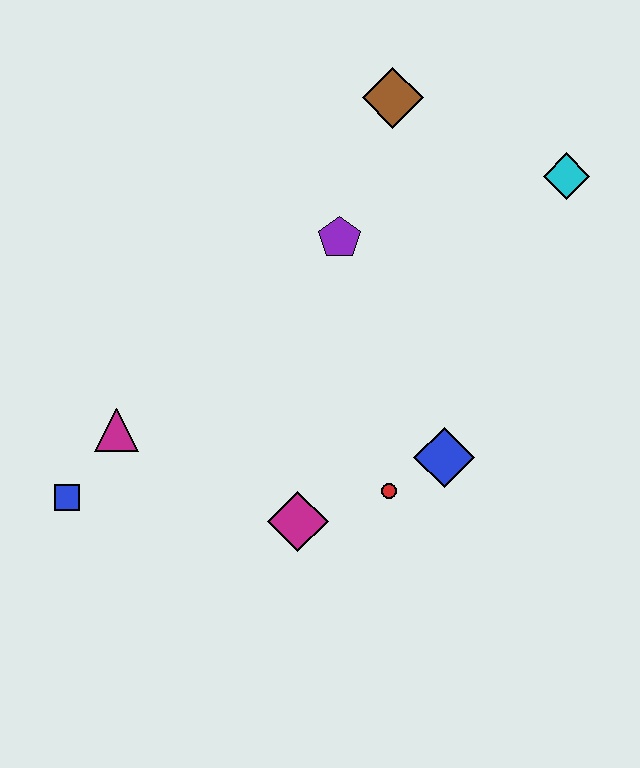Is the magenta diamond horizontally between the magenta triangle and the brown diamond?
Yes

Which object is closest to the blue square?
The magenta triangle is closest to the blue square.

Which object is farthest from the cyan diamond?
The blue square is farthest from the cyan diamond.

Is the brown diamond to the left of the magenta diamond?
No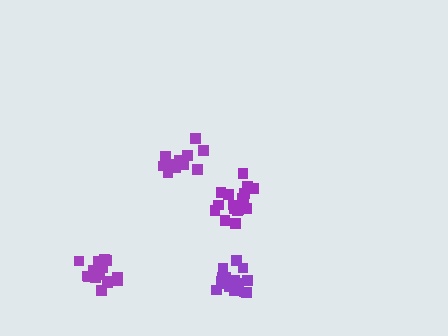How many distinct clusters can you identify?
There are 4 distinct clusters.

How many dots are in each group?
Group 1: 17 dots, Group 2: 18 dots, Group 3: 14 dots, Group 4: 16 dots (65 total).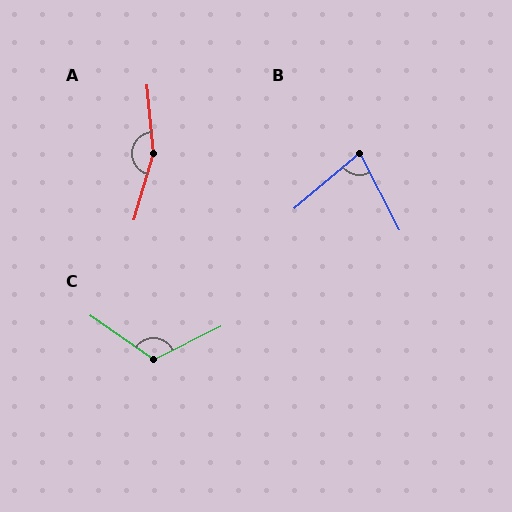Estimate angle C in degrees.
Approximately 119 degrees.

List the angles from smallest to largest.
B (77°), C (119°), A (158°).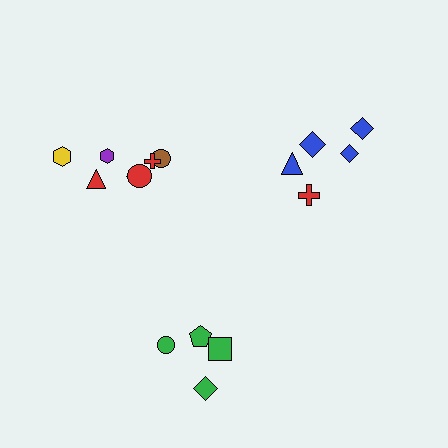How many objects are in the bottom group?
There are 4 objects.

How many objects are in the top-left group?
There are 7 objects.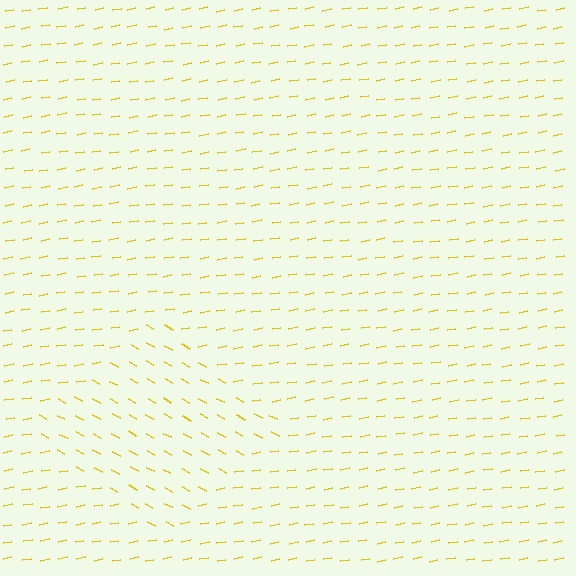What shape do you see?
I see a diamond.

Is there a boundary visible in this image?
Yes, there is a texture boundary formed by a change in line orientation.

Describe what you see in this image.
The image is filled with small yellow line segments. A diamond region in the image has lines oriented differently from the surrounding lines, creating a visible texture boundary.